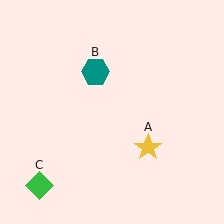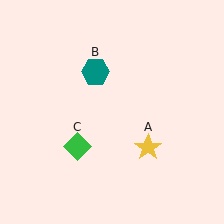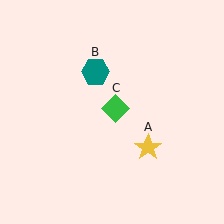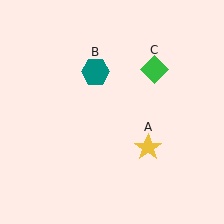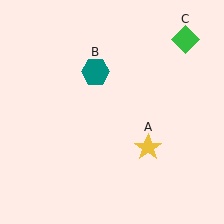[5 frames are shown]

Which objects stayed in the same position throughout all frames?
Yellow star (object A) and teal hexagon (object B) remained stationary.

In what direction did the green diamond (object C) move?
The green diamond (object C) moved up and to the right.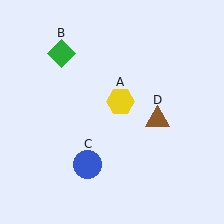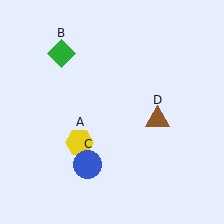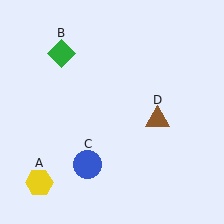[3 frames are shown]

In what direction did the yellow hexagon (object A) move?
The yellow hexagon (object A) moved down and to the left.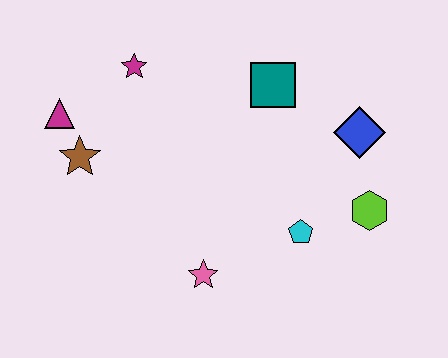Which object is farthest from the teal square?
The magenta triangle is farthest from the teal square.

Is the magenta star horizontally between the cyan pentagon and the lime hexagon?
No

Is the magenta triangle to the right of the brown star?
No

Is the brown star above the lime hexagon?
Yes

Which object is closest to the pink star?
The cyan pentagon is closest to the pink star.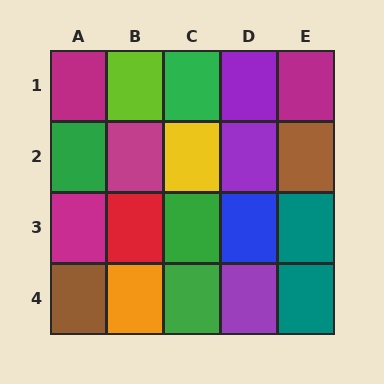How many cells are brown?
2 cells are brown.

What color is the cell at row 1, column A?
Magenta.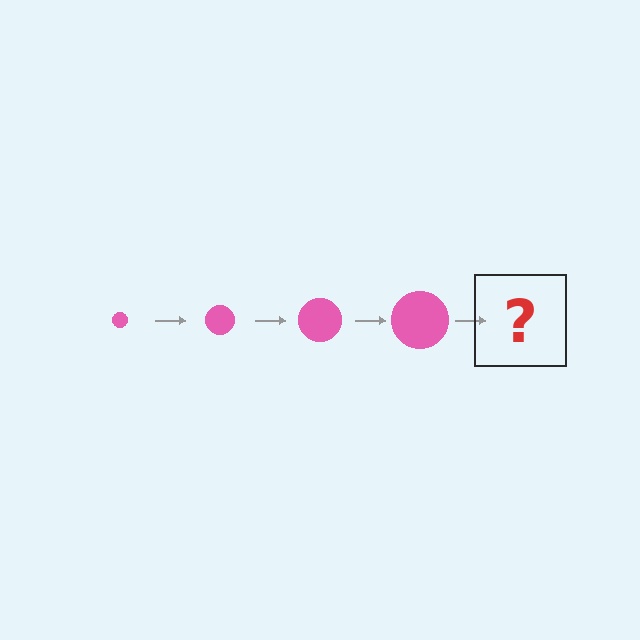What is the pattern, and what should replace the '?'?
The pattern is that the circle gets progressively larger each step. The '?' should be a pink circle, larger than the previous one.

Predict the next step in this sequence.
The next step is a pink circle, larger than the previous one.